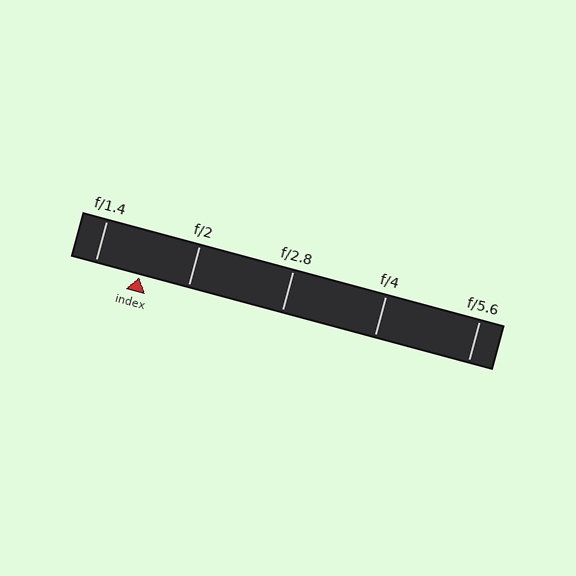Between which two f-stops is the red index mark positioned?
The index mark is between f/1.4 and f/2.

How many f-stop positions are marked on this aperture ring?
There are 5 f-stop positions marked.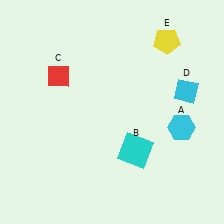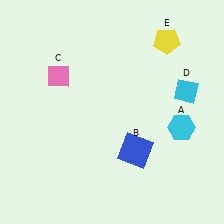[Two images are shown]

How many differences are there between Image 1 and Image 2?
There are 2 differences between the two images.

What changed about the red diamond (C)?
In Image 1, C is red. In Image 2, it changed to pink.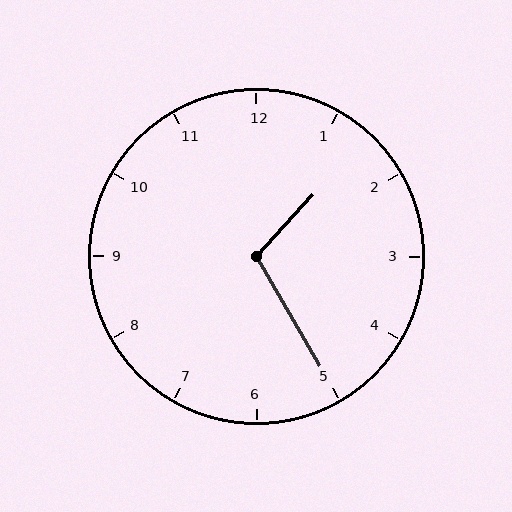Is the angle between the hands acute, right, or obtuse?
It is obtuse.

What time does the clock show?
1:25.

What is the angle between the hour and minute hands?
Approximately 108 degrees.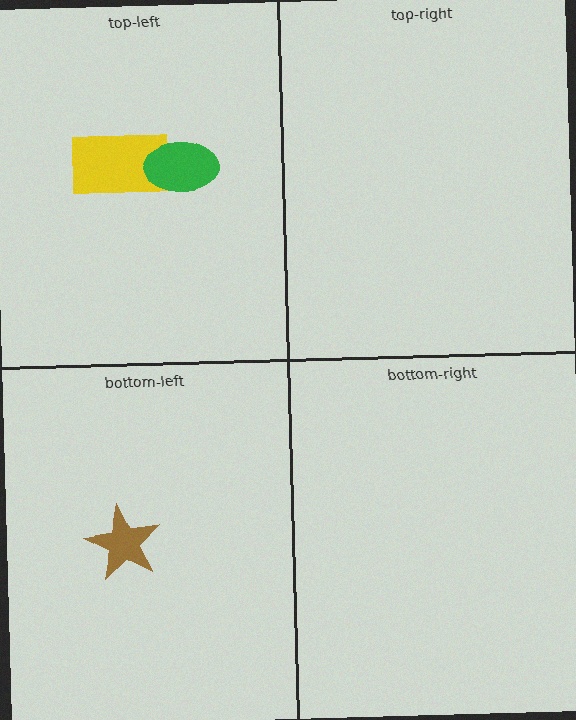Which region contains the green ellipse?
The top-left region.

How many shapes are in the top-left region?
2.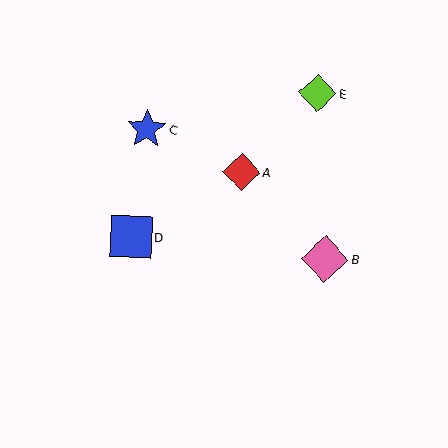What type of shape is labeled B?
Shape B is a pink diamond.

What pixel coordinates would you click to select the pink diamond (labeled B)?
Click at (325, 259) to select the pink diamond B.